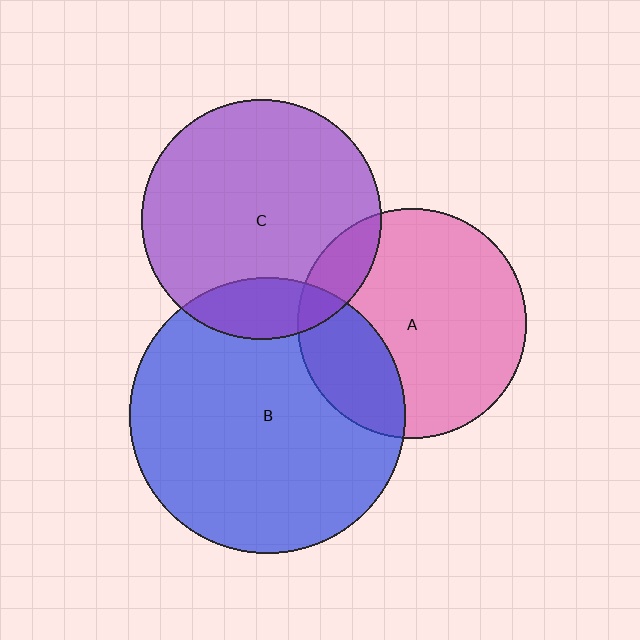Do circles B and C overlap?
Yes.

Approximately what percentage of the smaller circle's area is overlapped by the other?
Approximately 15%.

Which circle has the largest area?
Circle B (blue).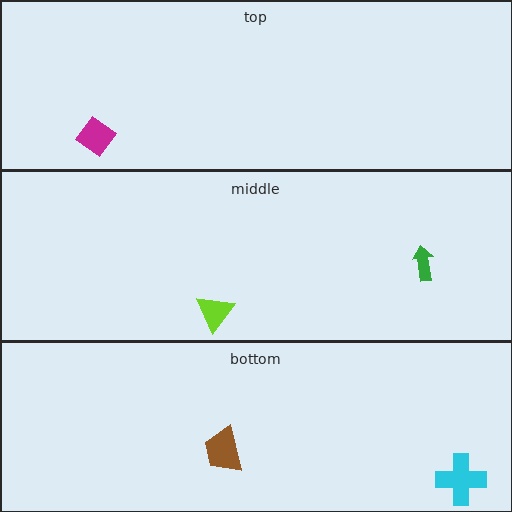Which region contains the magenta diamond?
The top region.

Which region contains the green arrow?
The middle region.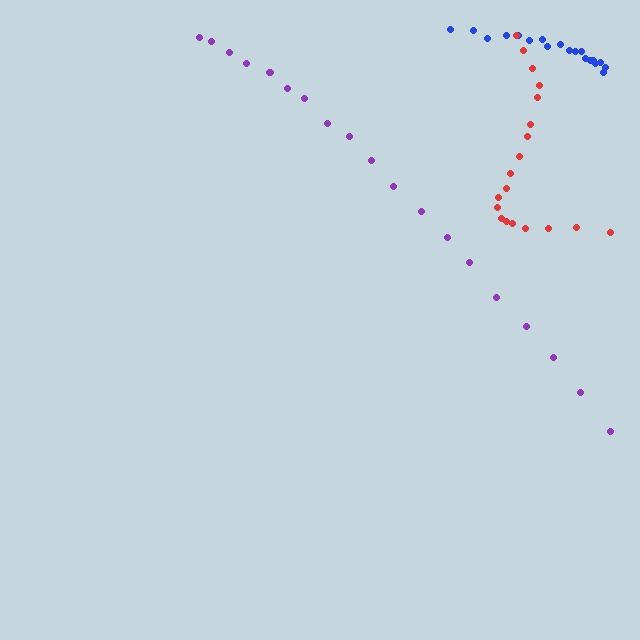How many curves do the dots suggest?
There are 3 distinct paths.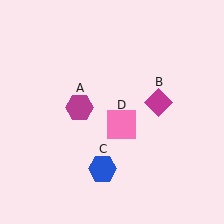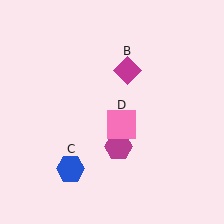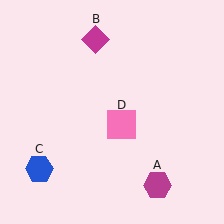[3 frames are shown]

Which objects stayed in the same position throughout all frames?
Pink square (object D) remained stationary.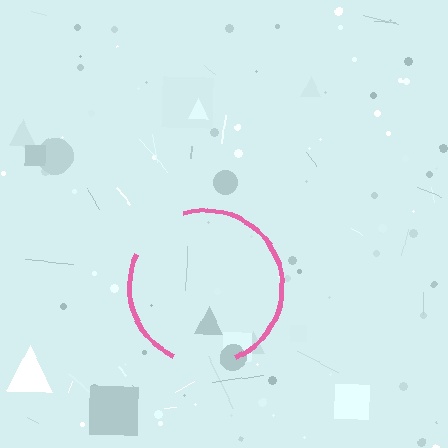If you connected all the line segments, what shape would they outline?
They would outline a circle.